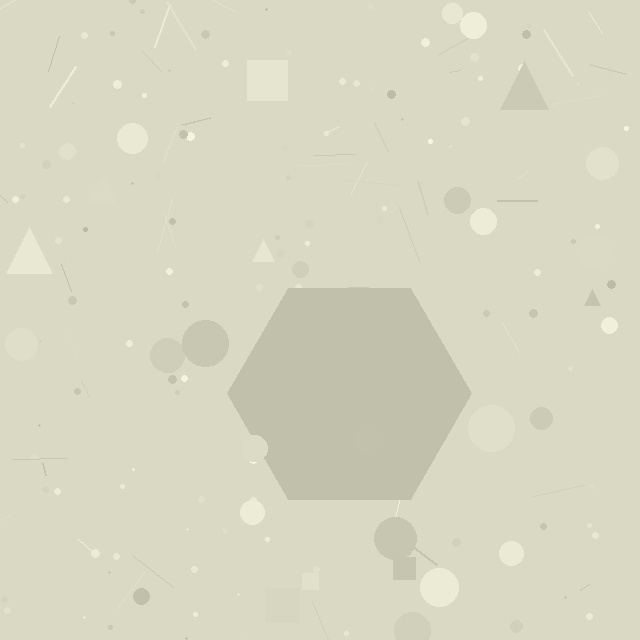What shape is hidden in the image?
A hexagon is hidden in the image.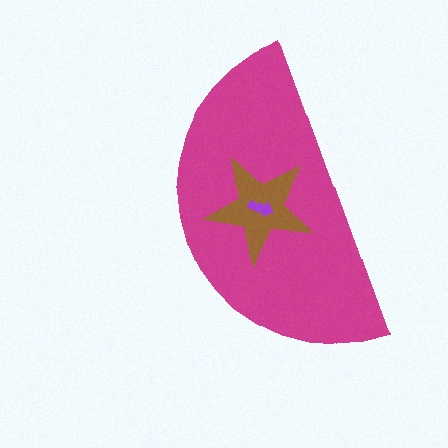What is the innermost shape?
The purple arrow.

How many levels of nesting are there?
3.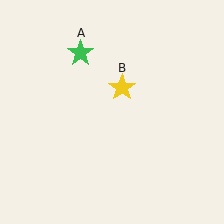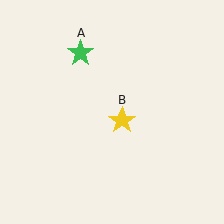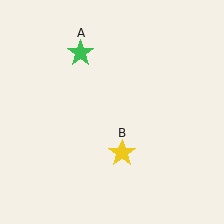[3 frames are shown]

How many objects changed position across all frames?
1 object changed position: yellow star (object B).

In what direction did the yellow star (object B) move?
The yellow star (object B) moved down.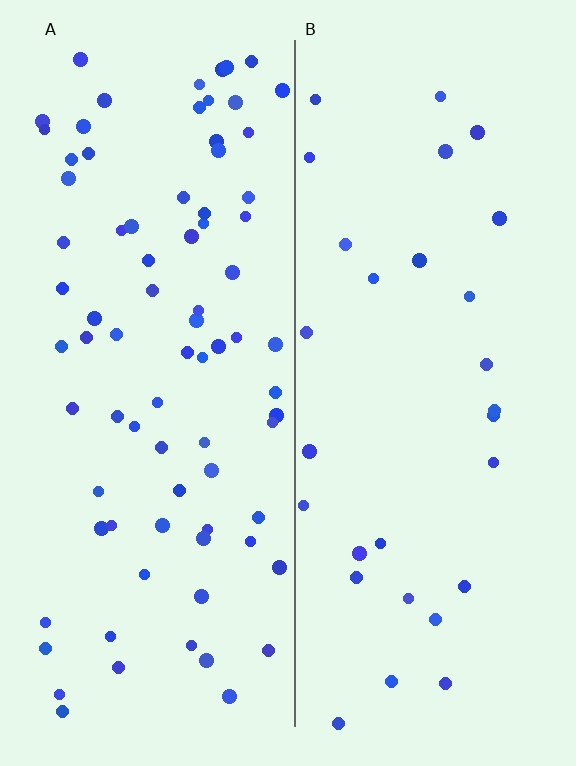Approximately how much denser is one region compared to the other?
Approximately 2.7× — region A over region B.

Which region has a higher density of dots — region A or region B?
A (the left).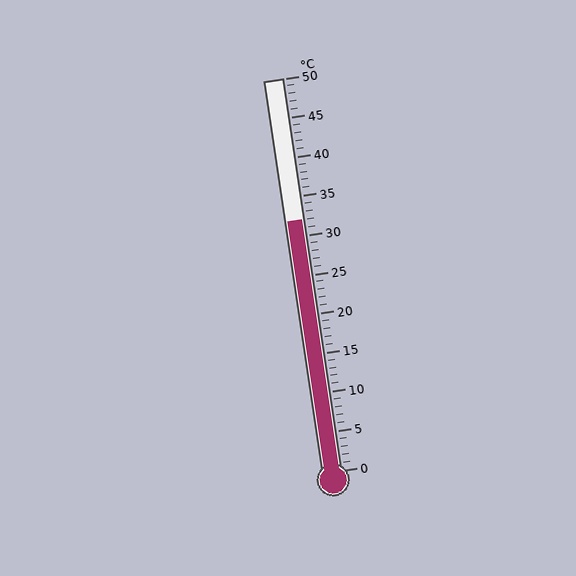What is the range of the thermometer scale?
The thermometer scale ranges from 0°C to 50°C.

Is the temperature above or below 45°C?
The temperature is below 45°C.